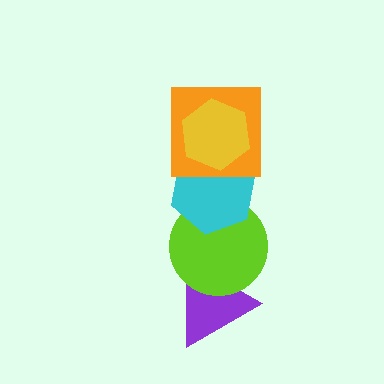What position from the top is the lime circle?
The lime circle is 4th from the top.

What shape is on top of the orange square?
The yellow hexagon is on top of the orange square.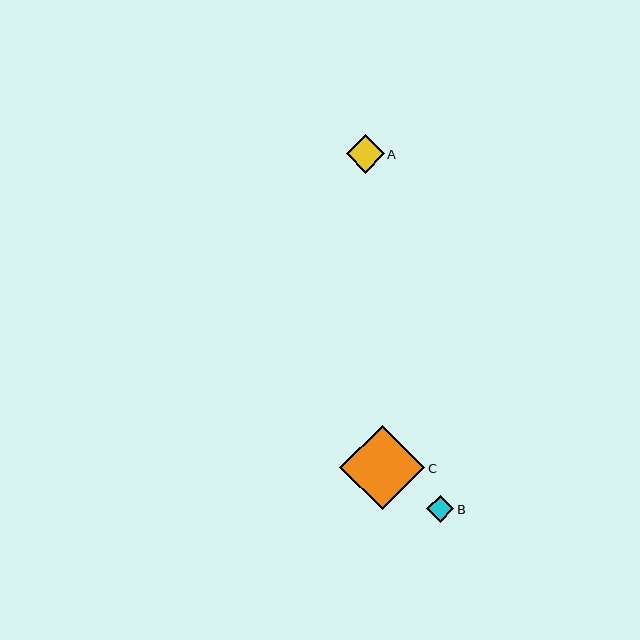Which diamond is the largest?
Diamond C is the largest with a size of approximately 85 pixels.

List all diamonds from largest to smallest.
From largest to smallest: C, A, B.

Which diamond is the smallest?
Diamond B is the smallest with a size of approximately 27 pixels.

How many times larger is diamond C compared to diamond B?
Diamond C is approximately 3.2 times the size of diamond B.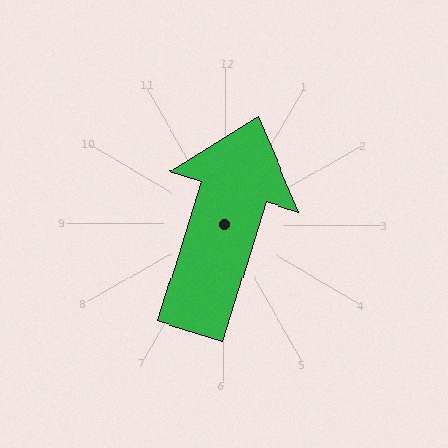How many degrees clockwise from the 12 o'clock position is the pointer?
Approximately 17 degrees.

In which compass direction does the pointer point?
North.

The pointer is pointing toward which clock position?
Roughly 1 o'clock.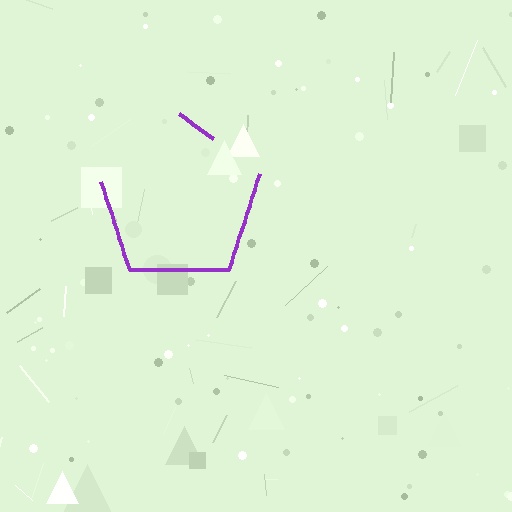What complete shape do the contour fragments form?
The contour fragments form a pentagon.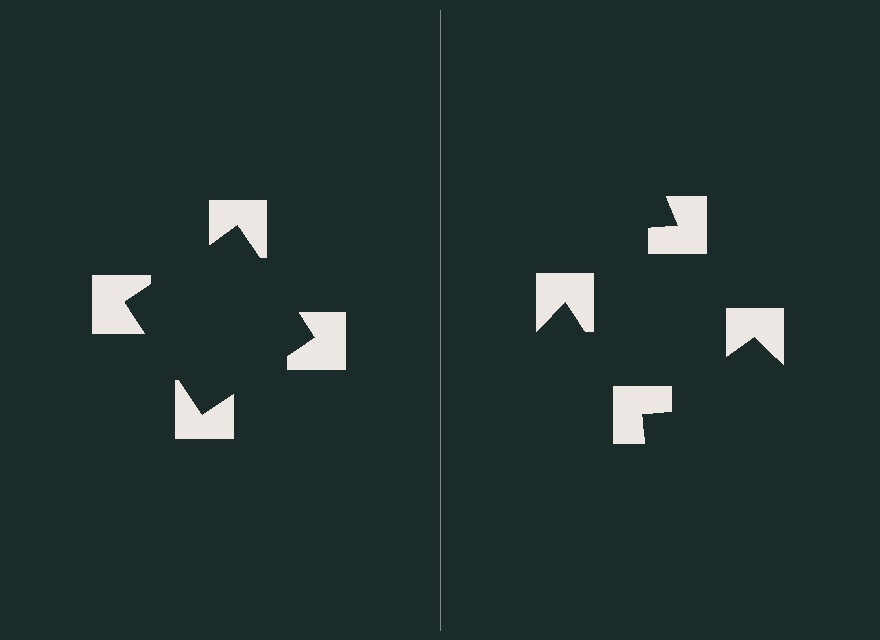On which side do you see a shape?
An illusory square appears on the left side. On the right side the wedge cuts are rotated, so no coherent shape forms.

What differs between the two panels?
The notched squares are positioned identically on both sides; only the wedge orientations differ. On the left they align to a square; on the right they are misaligned.